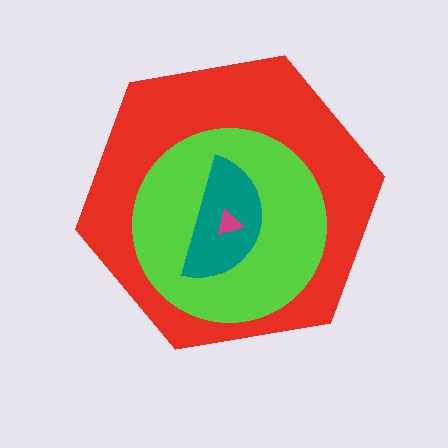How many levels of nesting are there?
4.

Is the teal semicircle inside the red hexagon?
Yes.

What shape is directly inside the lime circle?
The teal semicircle.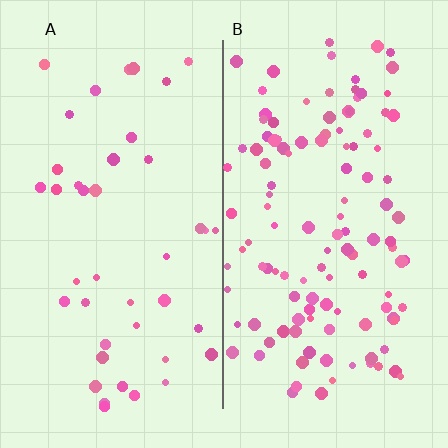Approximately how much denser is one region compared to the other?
Approximately 2.8× — region B over region A.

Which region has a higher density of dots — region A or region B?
B (the right).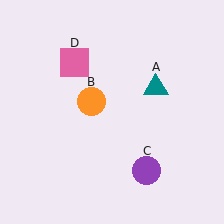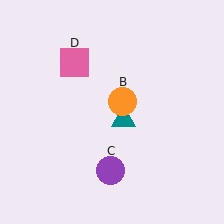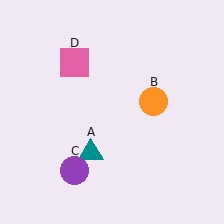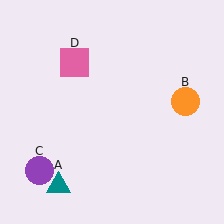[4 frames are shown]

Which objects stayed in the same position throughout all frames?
Pink square (object D) remained stationary.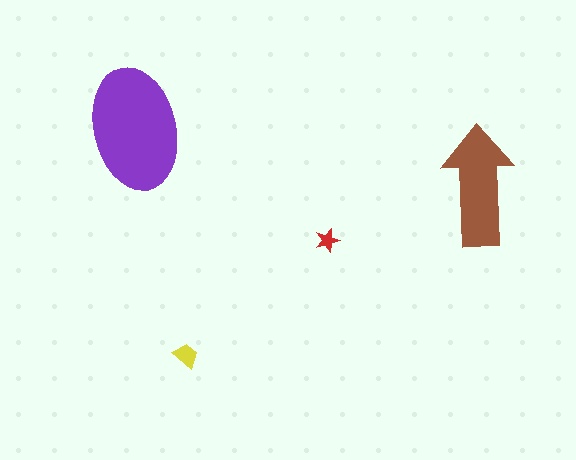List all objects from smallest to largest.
The red star, the yellow trapezoid, the brown arrow, the purple ellipse.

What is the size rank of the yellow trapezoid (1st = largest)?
3rd.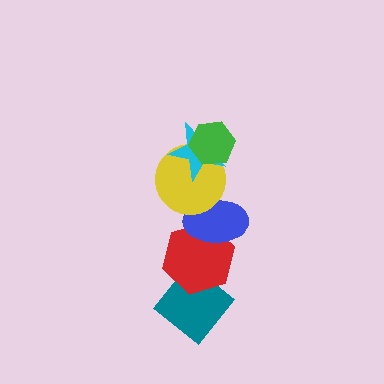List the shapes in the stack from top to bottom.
From top to bottom: the green hexagon, the cyan star, the yellow circle, the blue ellipse, the red hexagon, the teal diamond.